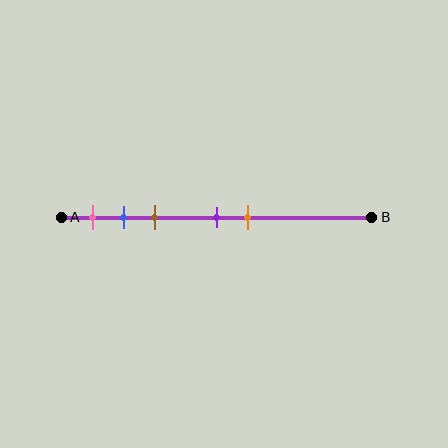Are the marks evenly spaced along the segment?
No, the marks are not evenly spaced.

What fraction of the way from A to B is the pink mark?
The pink mark is approximately 10% (0.1) of the way from A to B.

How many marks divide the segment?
There are 5 marks dividing the segment.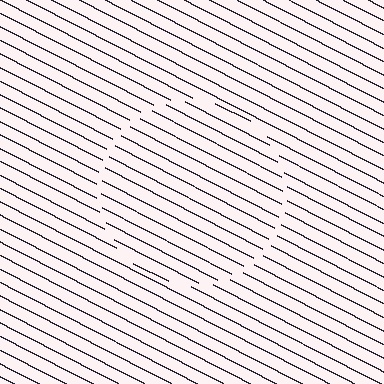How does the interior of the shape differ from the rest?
The interior of the shape contains the same grating, shifted by half a period — the contour is defined by the phase discontinuity where line-ends from the inner and outer gratings abut.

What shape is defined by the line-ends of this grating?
An illusory circle. The interior of the shape contains the same grating, shifted by half a period — the contour is defined by the phase discontinuity where line-ends from the inner and outer gratings abut.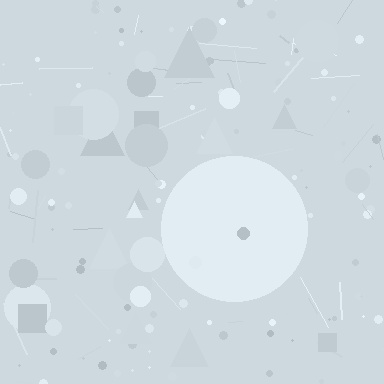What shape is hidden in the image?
A circle is hidden in the image.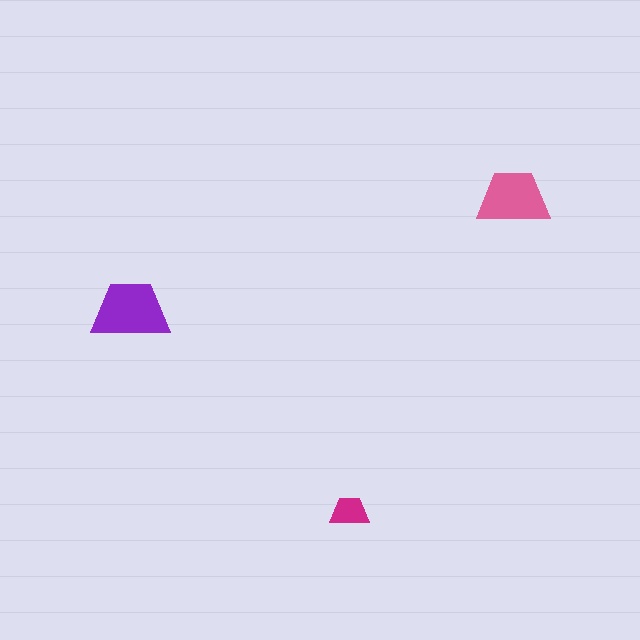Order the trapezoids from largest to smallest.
the purple one, the pink one, the magenta one.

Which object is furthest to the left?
The purple trapezoid is leftmost.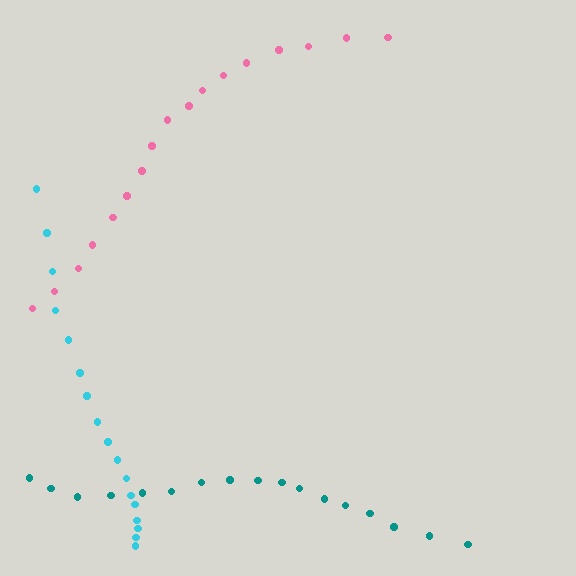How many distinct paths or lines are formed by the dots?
There are 3 distinct paths.